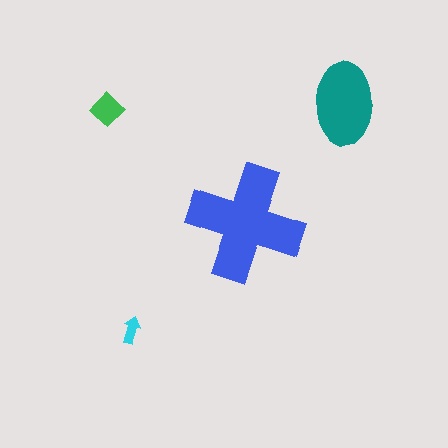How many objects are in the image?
There are 4 objects in the image.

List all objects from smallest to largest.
The cyan arrow, the green diamond, the teal ellipse, the blue cross.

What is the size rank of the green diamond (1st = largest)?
3rd.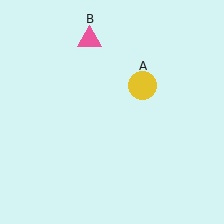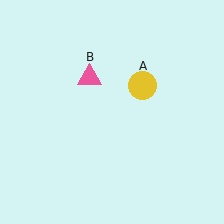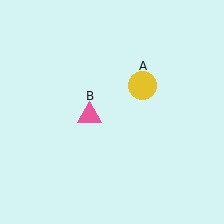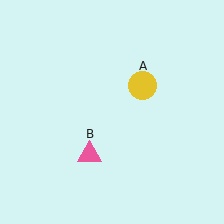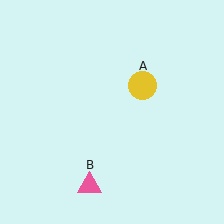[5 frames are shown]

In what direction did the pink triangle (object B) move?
The pink triangle (object B) moved down.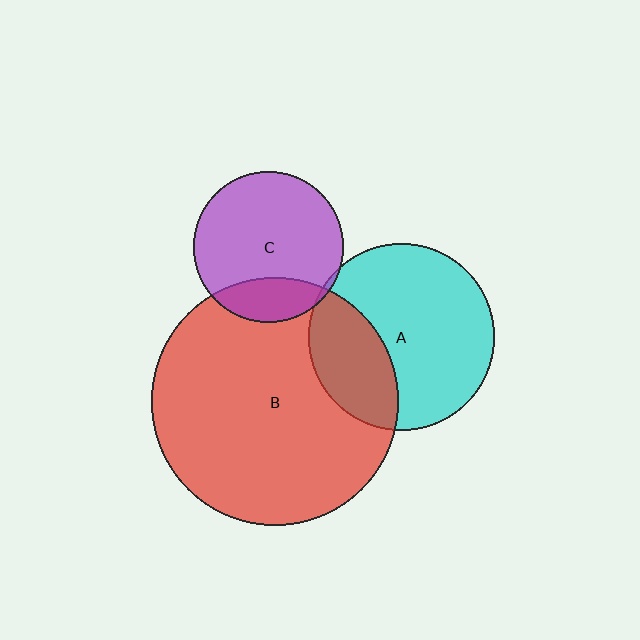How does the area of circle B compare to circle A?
Approximately 1.8 times.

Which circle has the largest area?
Circle B (red).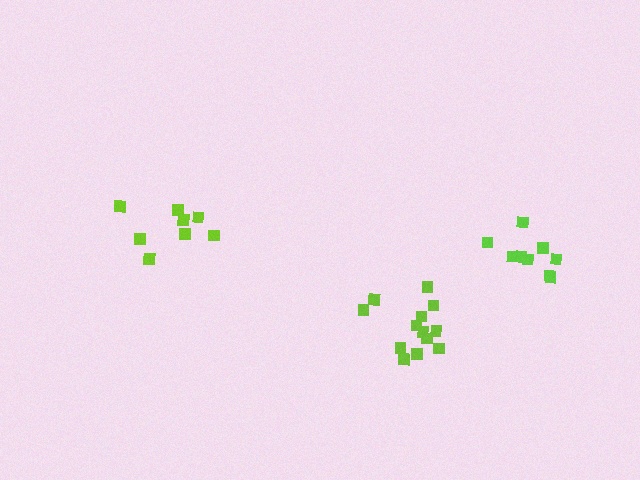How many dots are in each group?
Group 1: 13 dots, Group 2: 8 dots, Group 3: 9 dots (30 total).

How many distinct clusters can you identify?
There are 3 distinct clusters.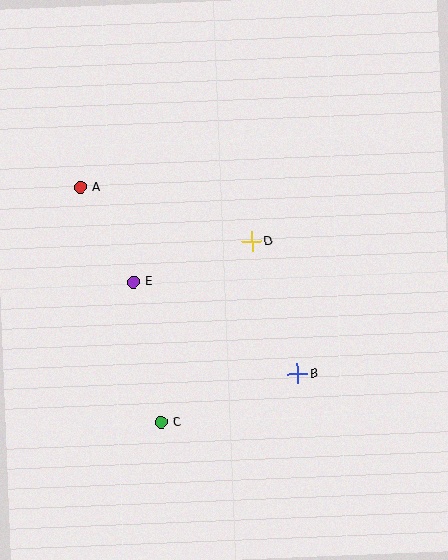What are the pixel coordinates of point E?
Point E is at (133, 282).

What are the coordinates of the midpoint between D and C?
The midpoint between D and C is at (206, 332).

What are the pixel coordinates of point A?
Point A is at (80, 187).